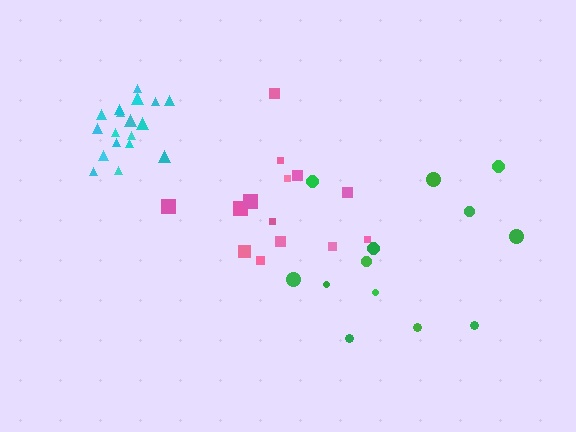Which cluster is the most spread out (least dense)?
Green.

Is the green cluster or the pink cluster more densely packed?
Pink.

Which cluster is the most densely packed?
Cyan.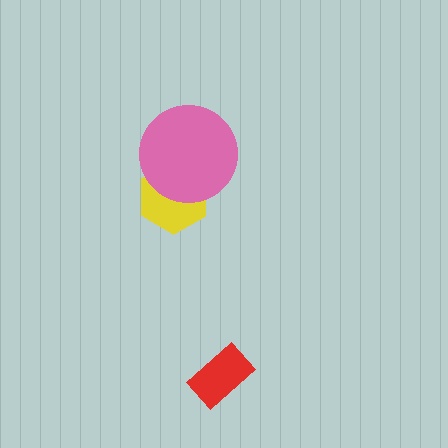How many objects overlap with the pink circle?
1 object overlaps with the pink circle.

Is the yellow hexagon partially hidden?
Yes, it is partially covered by another shape.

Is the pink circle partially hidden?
No, no other shape covers it.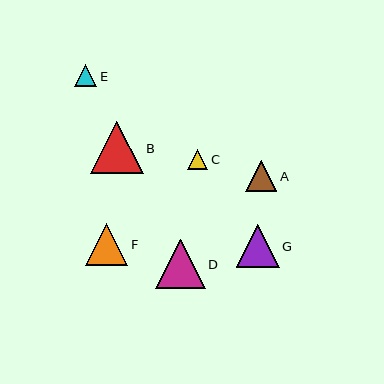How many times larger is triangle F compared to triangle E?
Triangle F is approximately 1.9 times the size of triangle E.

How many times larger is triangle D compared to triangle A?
Triangle D is approximately 1.6 times the size of triangle A.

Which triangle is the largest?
Triangle B is the largest with a size of approximately 53 pixels.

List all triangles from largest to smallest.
From largest to smallest: B, D, G, F, A, E, C.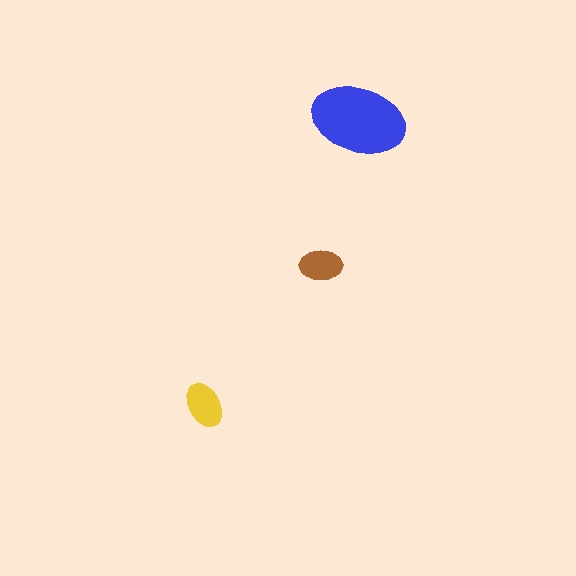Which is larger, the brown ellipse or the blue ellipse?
The blue one.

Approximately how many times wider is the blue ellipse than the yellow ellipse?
About 2 times wider.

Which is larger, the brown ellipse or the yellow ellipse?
The yellow one.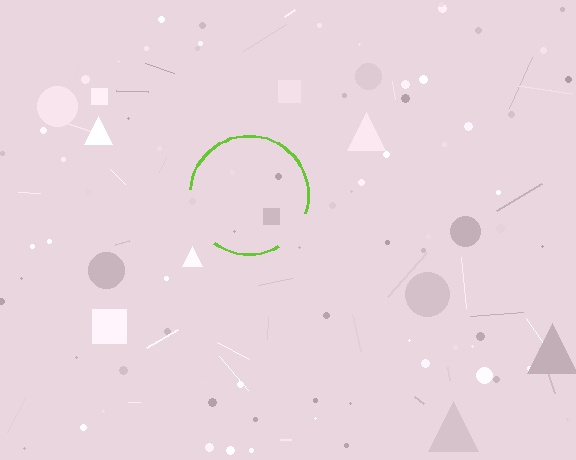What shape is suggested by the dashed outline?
The dashed outline suggests a circle.